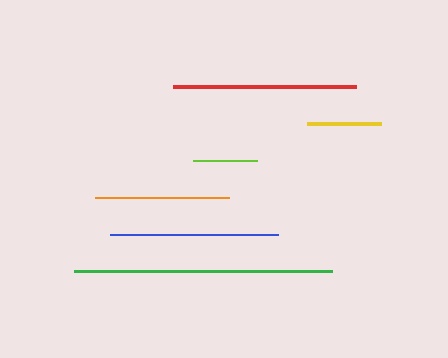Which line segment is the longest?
The green line is the longest at approximately 258 pixels.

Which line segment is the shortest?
The lime line is the shortest at approximately 63 pixels.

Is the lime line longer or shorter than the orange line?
The orange line is longer than the lime line.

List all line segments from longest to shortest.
From longest to shortest: green, red, blue, orange, yellow, lime.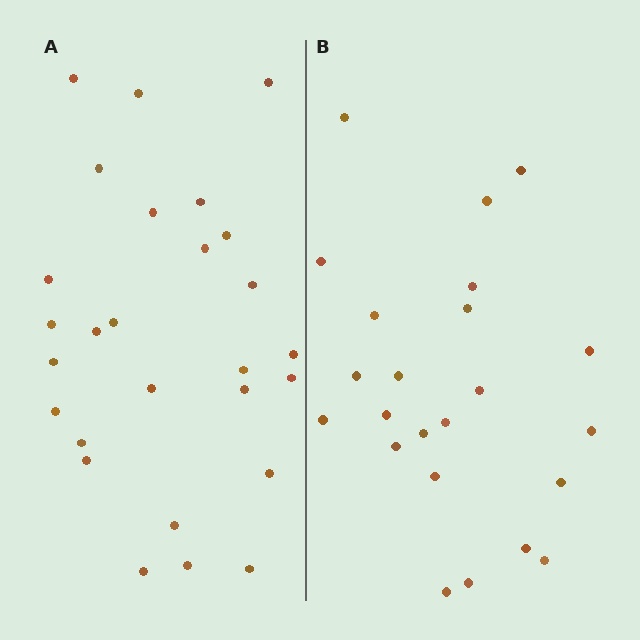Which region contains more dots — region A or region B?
Region A (the left region) has more dots.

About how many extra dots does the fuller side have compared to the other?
Region A has about 4 more dots than region B.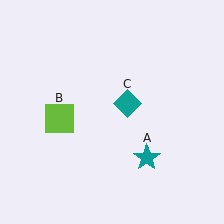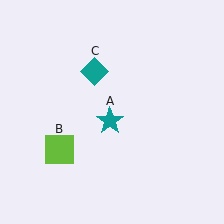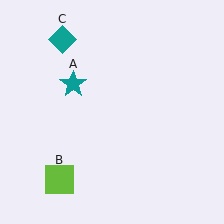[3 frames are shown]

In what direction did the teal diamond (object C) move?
The teal diamond (object C) moved up and to the left.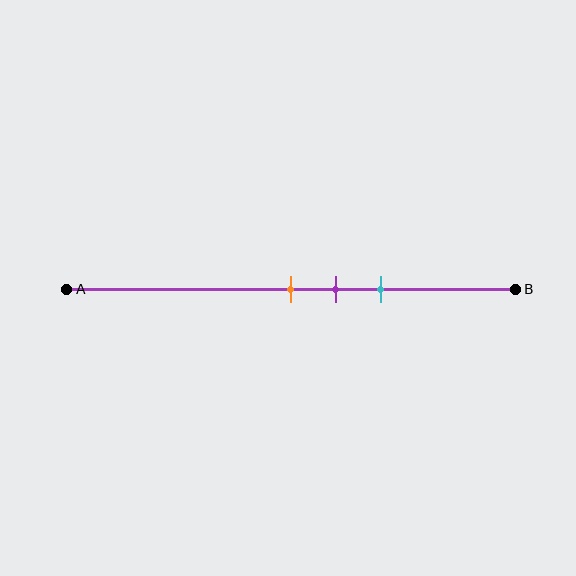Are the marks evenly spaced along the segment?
Yes, the marks are approximately evenly spaced.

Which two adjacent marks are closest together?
The orange and purple marks are the closest adjacent pair.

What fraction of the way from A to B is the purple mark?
The purple mark is approximately 60% (0.6) of the way from A to B.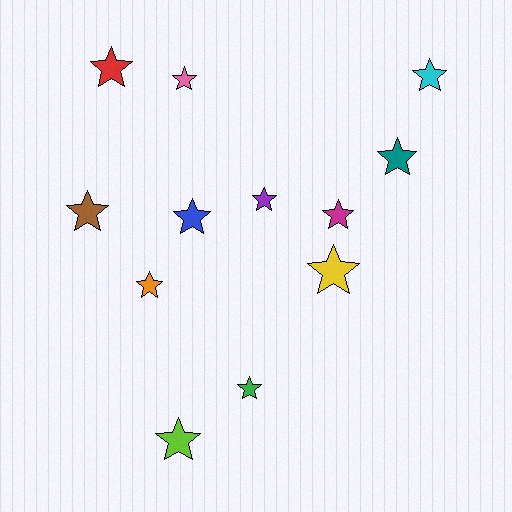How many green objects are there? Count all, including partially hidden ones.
There is 1 green object.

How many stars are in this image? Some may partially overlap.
There are 12 stars.